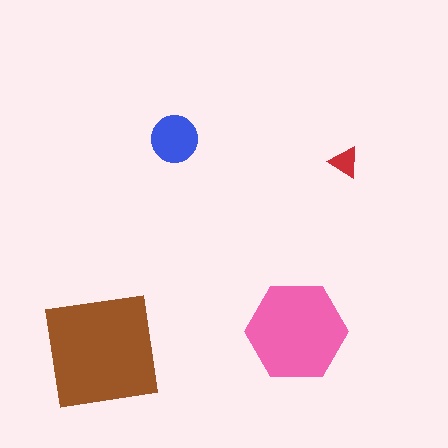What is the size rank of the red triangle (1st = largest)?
4th.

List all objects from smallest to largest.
The red triangle, the blue circle, the pink hexagon, the brown square.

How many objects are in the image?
There are 4 objects in the image.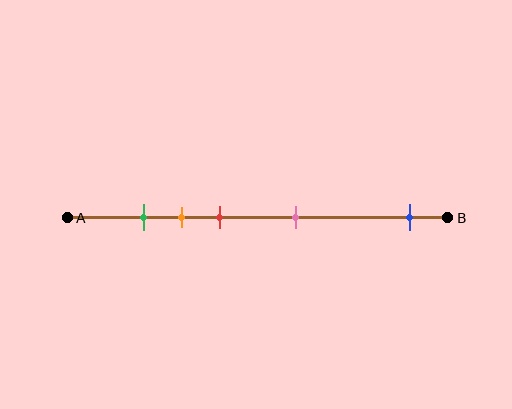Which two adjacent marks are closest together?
The green and orange marks are the closest adjacent pair.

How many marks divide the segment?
There are 5 marks dividing the segment.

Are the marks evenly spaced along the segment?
No, the marks are not evenly spaced.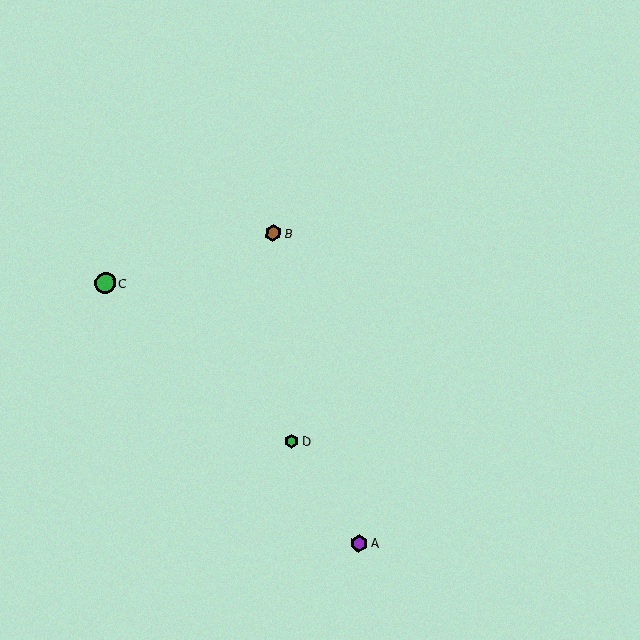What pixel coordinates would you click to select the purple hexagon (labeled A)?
Click at (359, 543) to select the purple hexagon A.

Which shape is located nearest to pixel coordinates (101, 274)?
The green circle (labeled C) at (105, 283) is nearest to that location.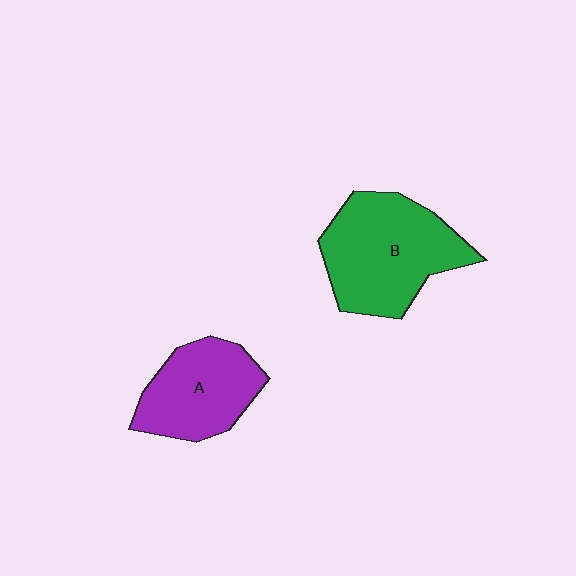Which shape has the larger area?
Shape B (green).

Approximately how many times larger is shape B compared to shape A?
Approximately 1.4 times.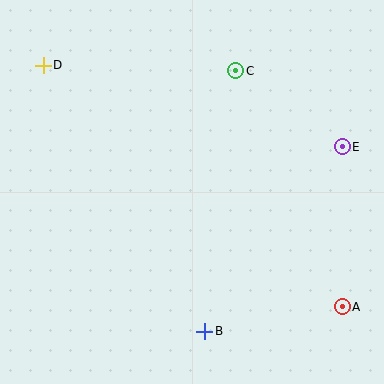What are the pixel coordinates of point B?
Point B is at (205, 331).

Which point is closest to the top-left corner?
Point D is closest to the top-left corner.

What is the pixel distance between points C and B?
The distance between C and B is 262 pixels.